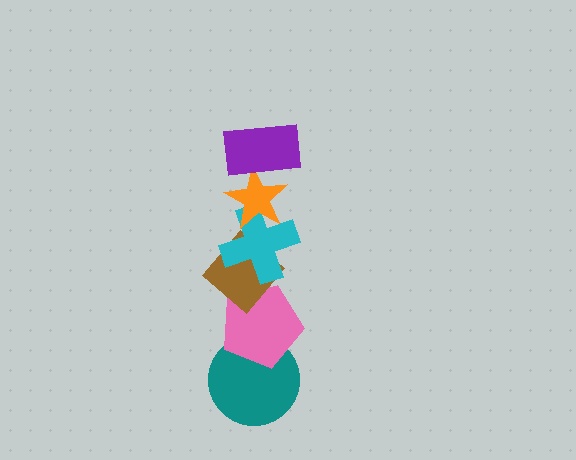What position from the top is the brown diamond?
The brown diamond is 4th from the top.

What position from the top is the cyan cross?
The cyan cross is 3rd from the top.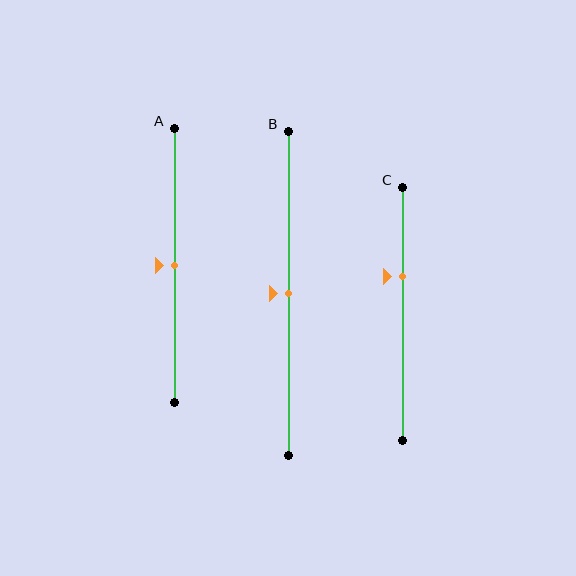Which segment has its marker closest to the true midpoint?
Segment A has its marker closest to the true midpoint.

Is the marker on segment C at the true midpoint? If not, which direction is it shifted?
No, the marker on segment C is shifted upward by about 15% of the segment length.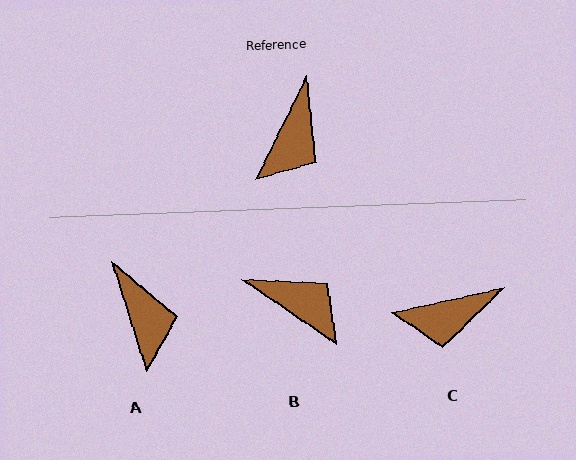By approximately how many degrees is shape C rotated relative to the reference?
Approximately 52 degrees clockwise.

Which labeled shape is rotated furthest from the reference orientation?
B, about 81 degrees away.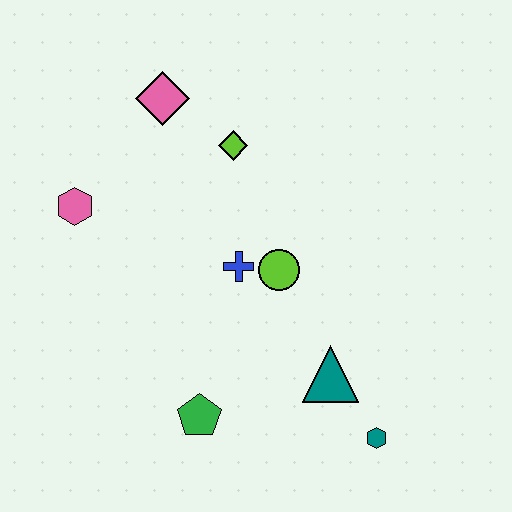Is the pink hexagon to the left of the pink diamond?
Yes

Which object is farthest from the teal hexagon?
The pink diamond is farthest from the teal hexagon.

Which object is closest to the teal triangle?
The teal hexagon is closest to the teal triangle.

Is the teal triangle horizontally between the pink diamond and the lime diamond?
No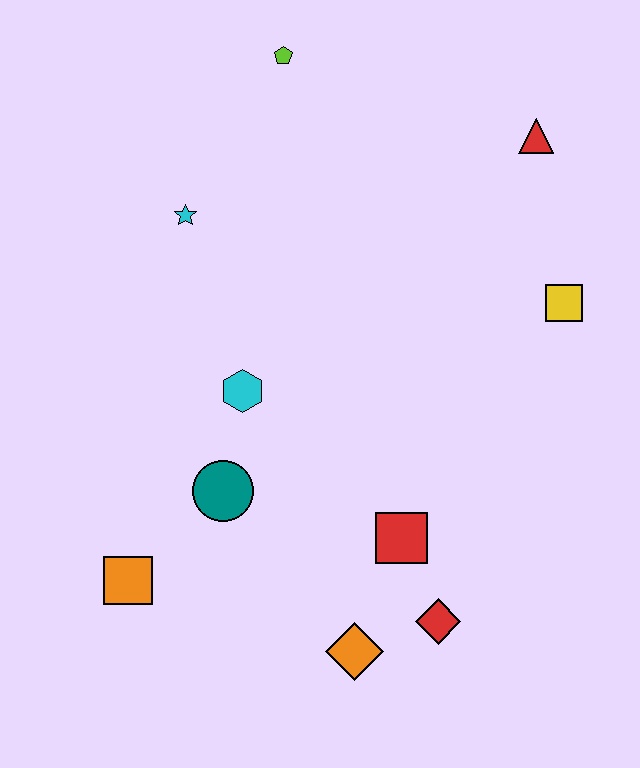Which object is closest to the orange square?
The teal circle is closest to the orange square.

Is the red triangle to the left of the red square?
No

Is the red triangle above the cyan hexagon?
Yes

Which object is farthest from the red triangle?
The orange square is farthest from the red triangle.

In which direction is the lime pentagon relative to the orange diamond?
The lime pentagon is above the orange diamond.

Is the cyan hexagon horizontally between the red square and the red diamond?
No